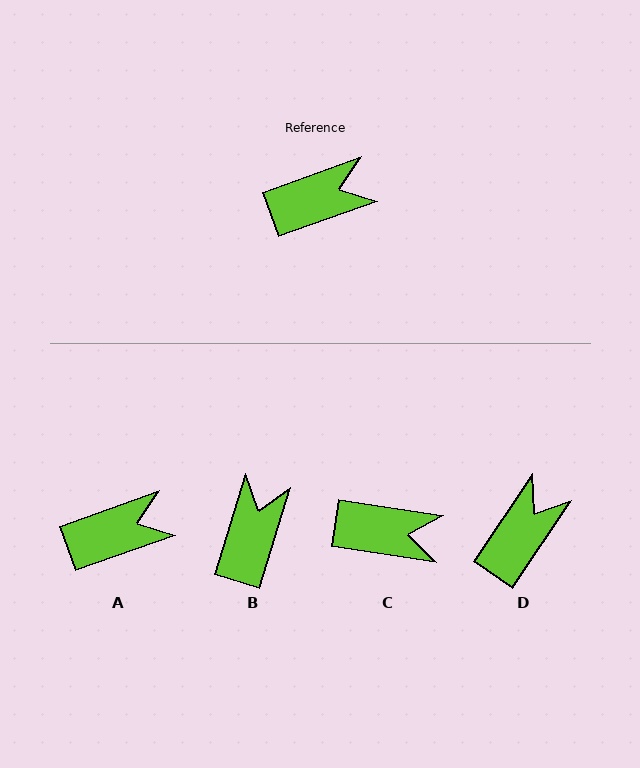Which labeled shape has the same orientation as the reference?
A.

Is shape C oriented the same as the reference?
No, it is off by about 28 degrees.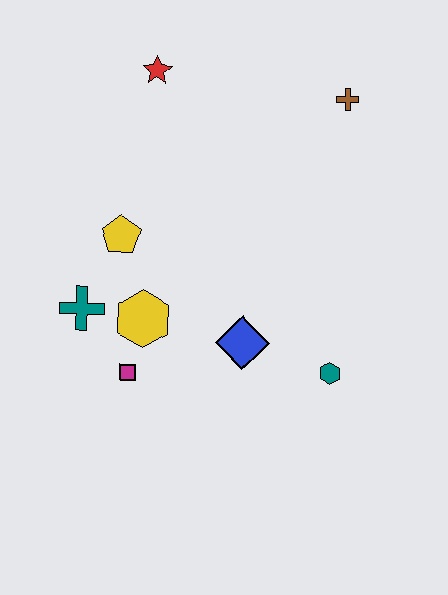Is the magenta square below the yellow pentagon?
Yes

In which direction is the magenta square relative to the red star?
The magenta square is below the red star.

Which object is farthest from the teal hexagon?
The red star is farthest from the teal hexagon.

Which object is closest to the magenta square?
The yellow hexagon is closest to the magenta square.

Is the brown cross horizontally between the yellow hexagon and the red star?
No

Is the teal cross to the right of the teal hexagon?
No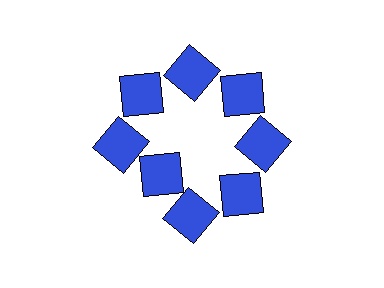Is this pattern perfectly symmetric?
No. The 8 blue squares are arranged in a ring, but one element near the 8 o'clock position is pulled inward toward the center, breaking the 8-fold rotational symmetry.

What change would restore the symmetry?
The symmetry would be restored by moving it outward, back onto the ring so that all 8 squares sit at equal angles and equal distance from the center.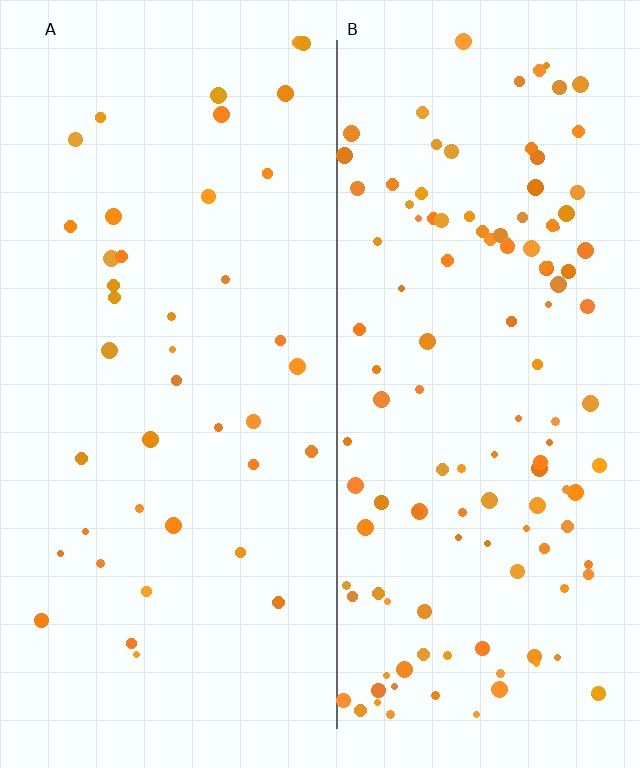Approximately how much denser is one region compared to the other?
Approximately 3.1× — region B over region A.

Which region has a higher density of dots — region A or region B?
B (the right).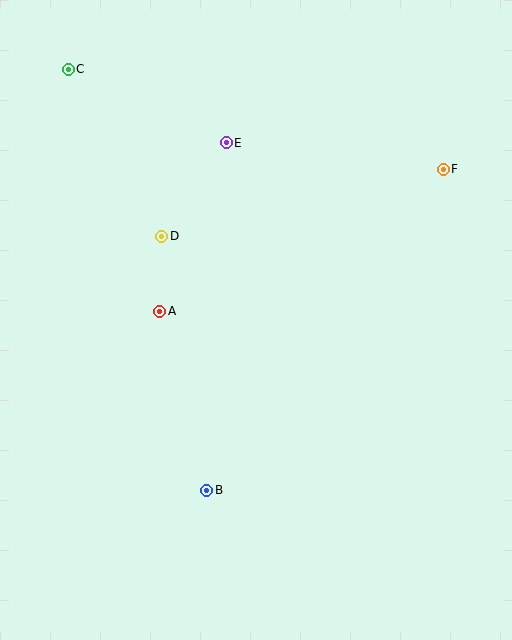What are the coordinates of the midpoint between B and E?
The midpoint between B and E is at (217, 317).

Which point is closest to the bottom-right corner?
Point B is closest to the bottom-right corner.